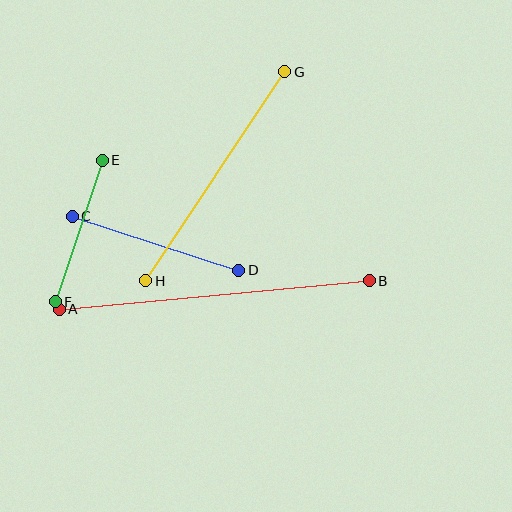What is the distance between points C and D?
The distance is approximately 175 pixels.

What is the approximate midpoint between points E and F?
The midpoint is at approximately (79, 231) pixels.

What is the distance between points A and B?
The distance is approximately 312 pixels.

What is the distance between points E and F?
The distance is approximately 149 pixels.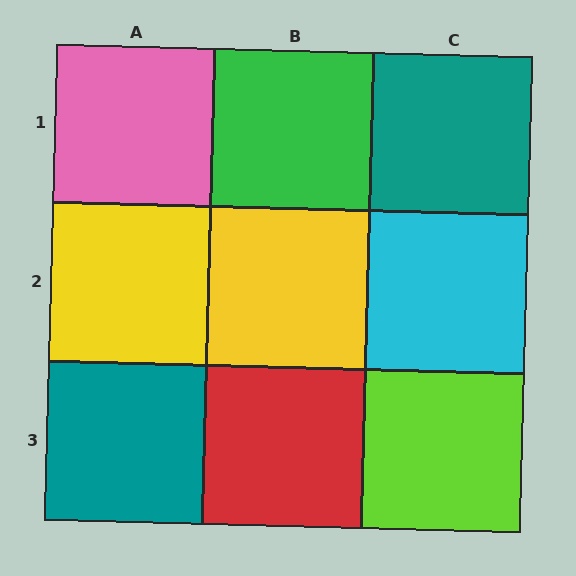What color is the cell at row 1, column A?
Pink.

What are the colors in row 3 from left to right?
Teal, red, lime.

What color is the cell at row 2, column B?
Yellow.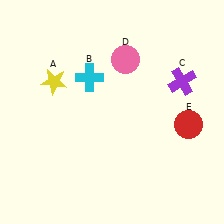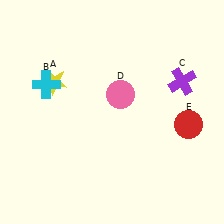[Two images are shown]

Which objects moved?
The objects that moved are: the cyan cross (B), the pink circle (D).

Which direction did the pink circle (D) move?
The pink circle (D) moved down.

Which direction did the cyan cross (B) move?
The cyan cross (B) moved left.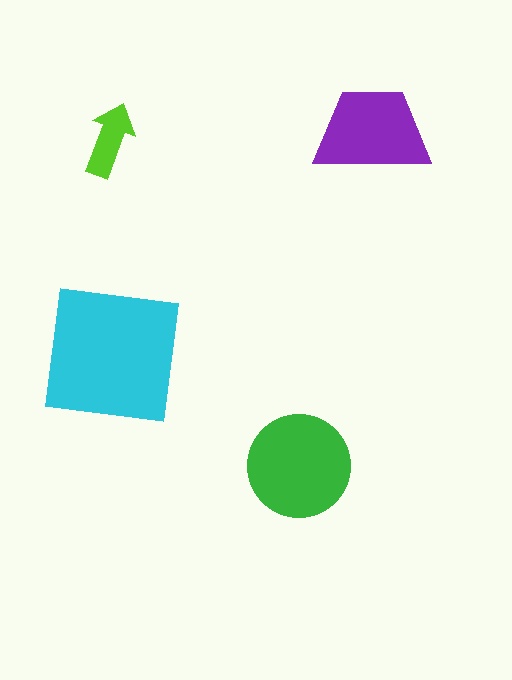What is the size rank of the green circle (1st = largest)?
2nd.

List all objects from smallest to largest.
The lime arrow, the purple trapezoid, the green circle, the cyan square.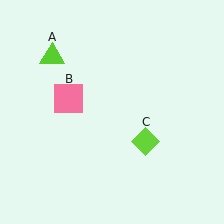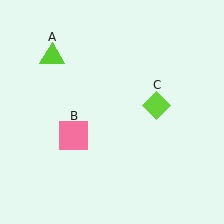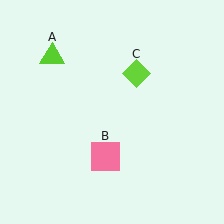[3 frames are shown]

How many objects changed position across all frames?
2 objects changed position: pink square (object B), lime diamond (object C).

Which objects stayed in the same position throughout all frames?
Lime triangle (object A) remained stationary.